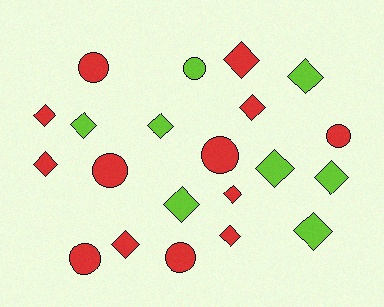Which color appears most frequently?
Red, with 13 objects.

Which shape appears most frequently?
Diamond, with 14 objects.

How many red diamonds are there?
There are 7 red diamonds.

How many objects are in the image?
There are 21 objects.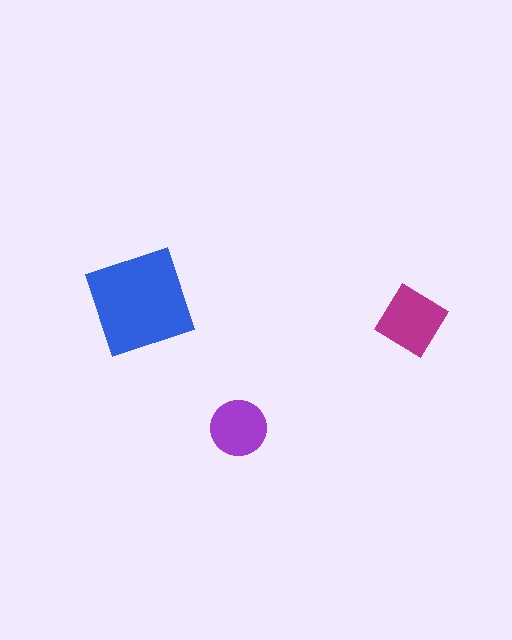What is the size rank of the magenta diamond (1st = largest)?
2nd.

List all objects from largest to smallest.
The blue square, the magenta diamond, the purple circle.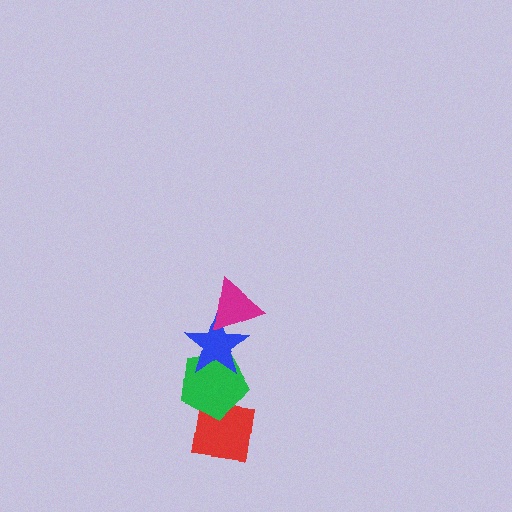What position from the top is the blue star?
The blue star is 2nd from the top.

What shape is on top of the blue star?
The magenta triangle is on top of the blue star.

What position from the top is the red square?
The red square is 4th from the top.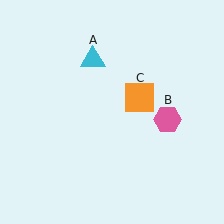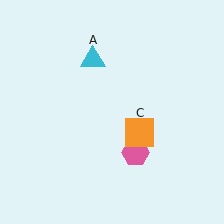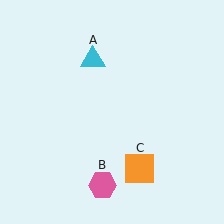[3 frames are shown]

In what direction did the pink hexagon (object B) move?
The pink hexagon (object B) moved down and to the left.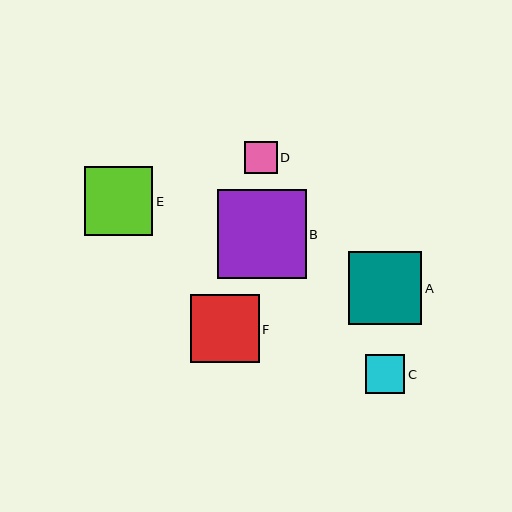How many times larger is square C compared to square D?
Square C is approximately 1.2 times the size of square D.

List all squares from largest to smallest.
From largest to smallest: B, A, E, F, C, D.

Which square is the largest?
Square B is the largest with a size of approximately 89 pixels.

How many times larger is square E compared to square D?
Square E is approximately 2.1 times the size of square D.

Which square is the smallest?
Square D is the smallest with a size of approximately 32 pixels.